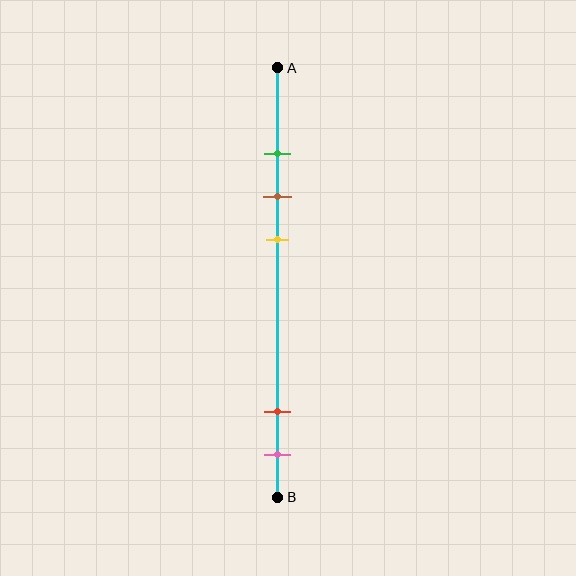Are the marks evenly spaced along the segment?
No, the marks are not evenly spaced.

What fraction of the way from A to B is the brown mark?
The brown mark is approximately 30% (0.3) of the way from A to B.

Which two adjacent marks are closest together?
The green and brown marks are the closest adjacent pair.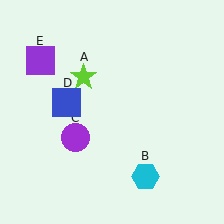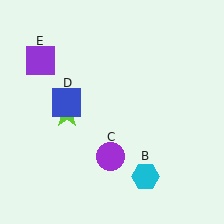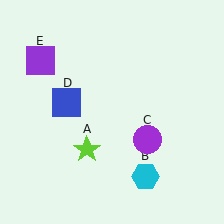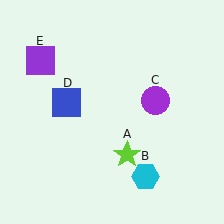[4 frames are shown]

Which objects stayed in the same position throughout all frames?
Cyan hexagon (object B) and blue square (object D) and purple square (object E) remained stationary.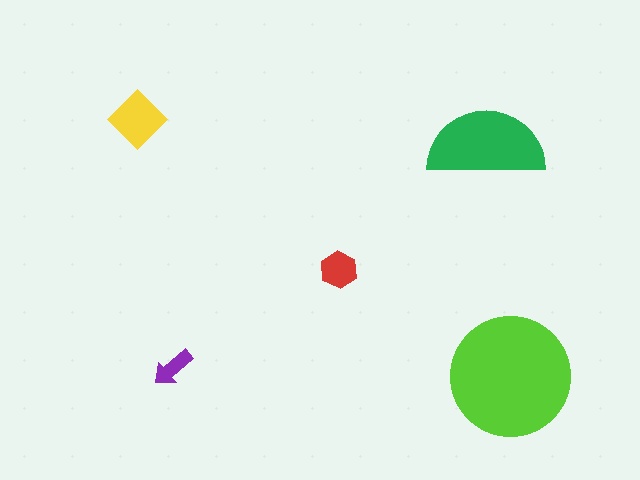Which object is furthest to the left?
The yellow diamond is leftmost.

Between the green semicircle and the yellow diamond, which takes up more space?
The green semicircle.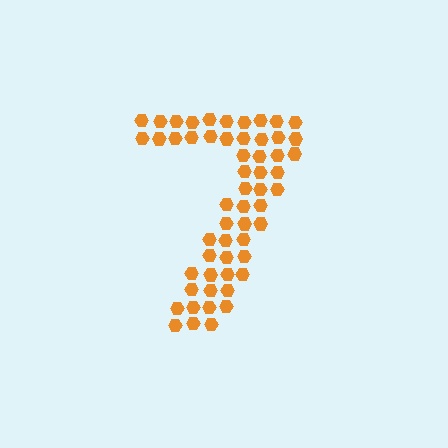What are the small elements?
The small elements are hexagons.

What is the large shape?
The large shape is the digit 7.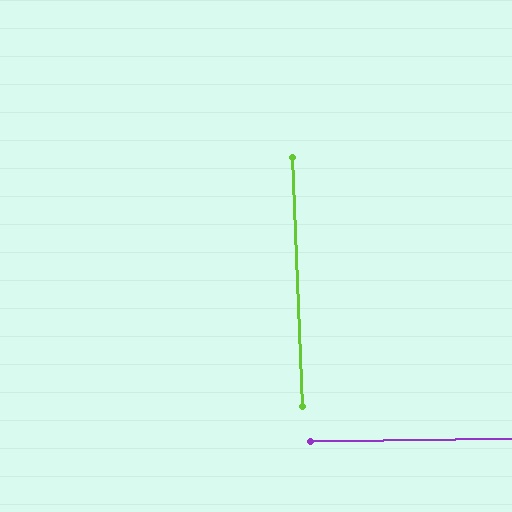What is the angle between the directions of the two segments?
Approximately 89 degrees.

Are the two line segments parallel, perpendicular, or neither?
Perpendicular — they meet at approximately 89°.